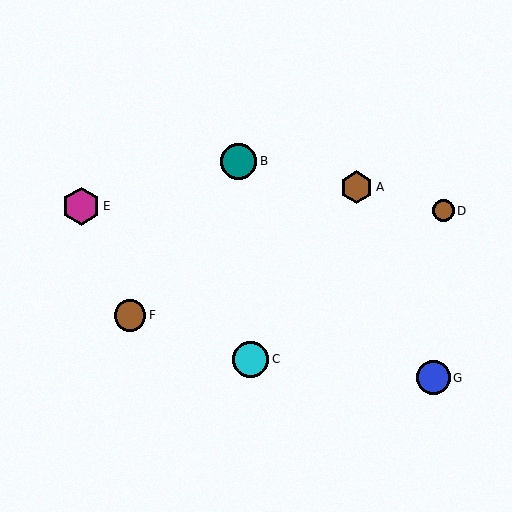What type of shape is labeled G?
Shape G is a blue circle.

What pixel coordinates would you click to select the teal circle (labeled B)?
Click at (239, 161) to select the teal circle B.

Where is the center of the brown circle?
The center of the brown circle is at (130, 315).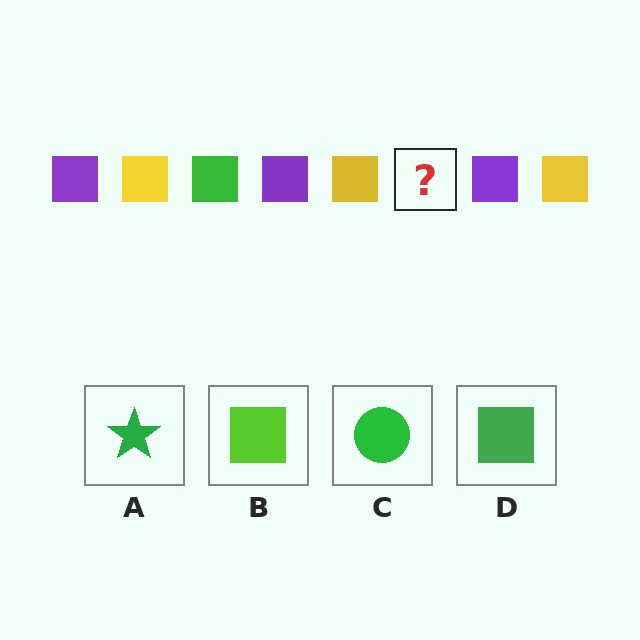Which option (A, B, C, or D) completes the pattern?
D.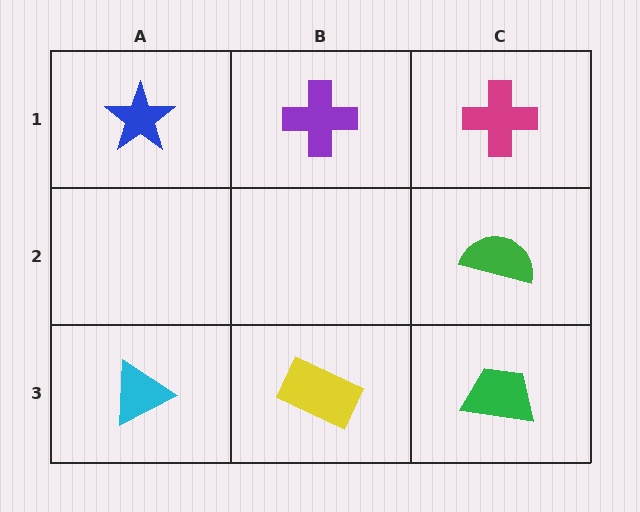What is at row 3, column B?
A yellow rectangle.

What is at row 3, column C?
A green trapezoid.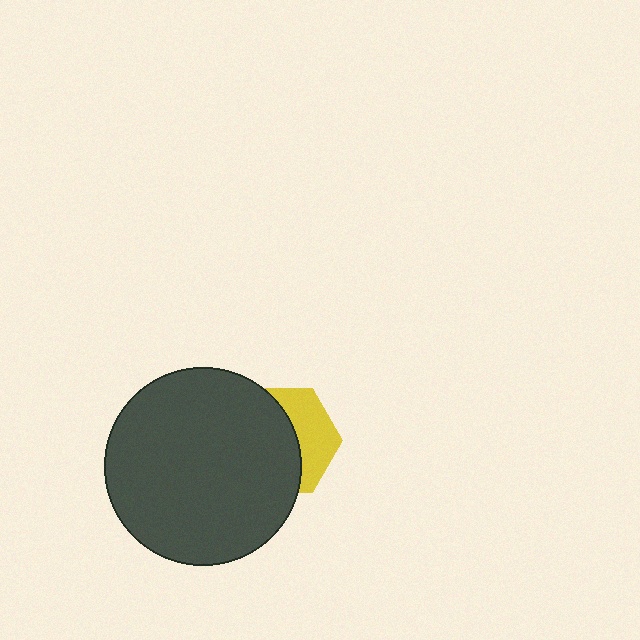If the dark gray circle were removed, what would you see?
You would see the complete yellow hexagon.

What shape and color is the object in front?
The object in front is a dark gray circle.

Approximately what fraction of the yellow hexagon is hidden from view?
Roughly 62% of the yellow hexagon is hidden behind the dark gray circle.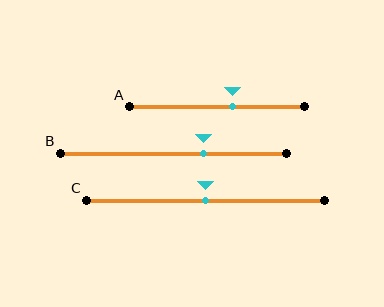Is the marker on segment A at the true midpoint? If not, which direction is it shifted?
No, the marker on segment A is shifted to the right by about 9% of the segment length.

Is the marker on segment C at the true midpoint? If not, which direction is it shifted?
Yes, the marker on segment C is at the true midpoint.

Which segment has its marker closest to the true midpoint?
Segment C has its marker closest to the true midpoint.